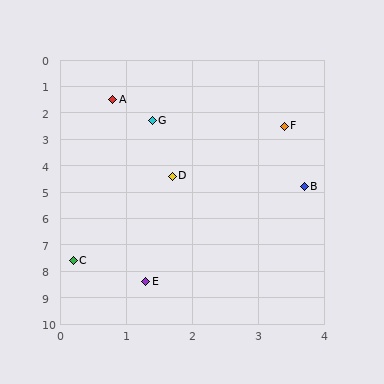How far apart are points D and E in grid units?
Points D and E are about 4.0 grid units apart.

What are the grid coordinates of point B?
Point B is at approximately (3.7, 4.8).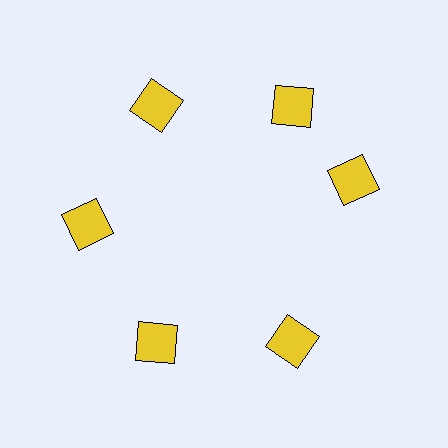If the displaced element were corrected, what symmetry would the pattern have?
It would have 6-fold rotational symmetry — the pattern would map onto itself every 60 degrees.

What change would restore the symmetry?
The symmetry would be restored by rotating it back into even spacing with its neighbors so that all 6 squares sit at equal angles and equal distance from the center.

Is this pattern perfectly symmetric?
No. The 6 yellow squares are arranged in a ring, but one element near the 3 o'clock position is rotated out of alignment along the ring, breaking the 6-fold rotational symmetry.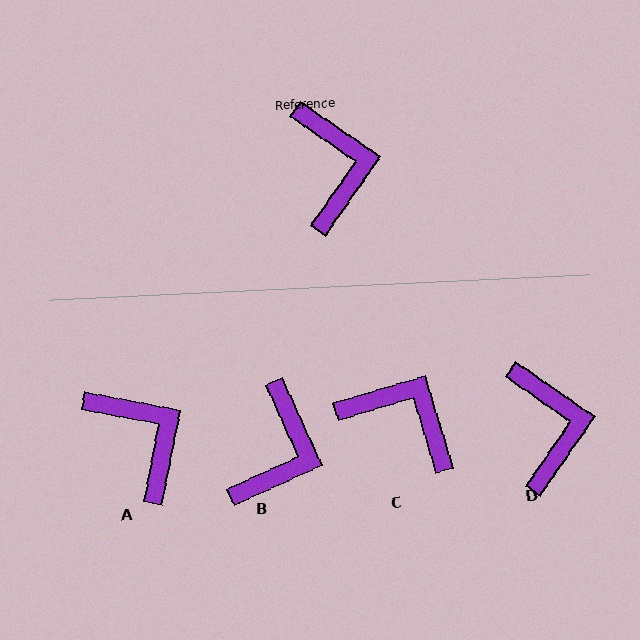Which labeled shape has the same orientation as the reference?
D.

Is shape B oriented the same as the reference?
No, it is off by about 31 degrees.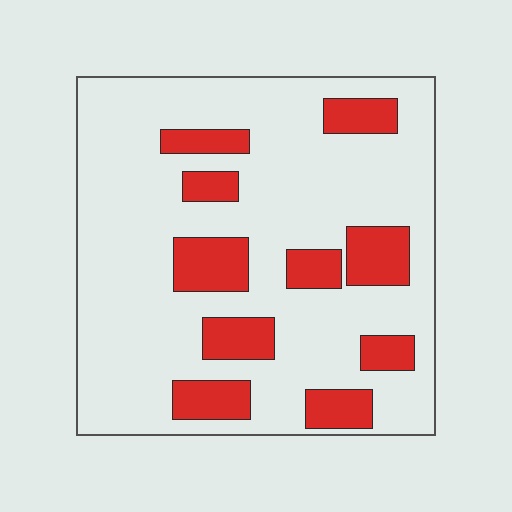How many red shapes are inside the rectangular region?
10.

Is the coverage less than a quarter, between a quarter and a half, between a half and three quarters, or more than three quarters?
Less than a quarter.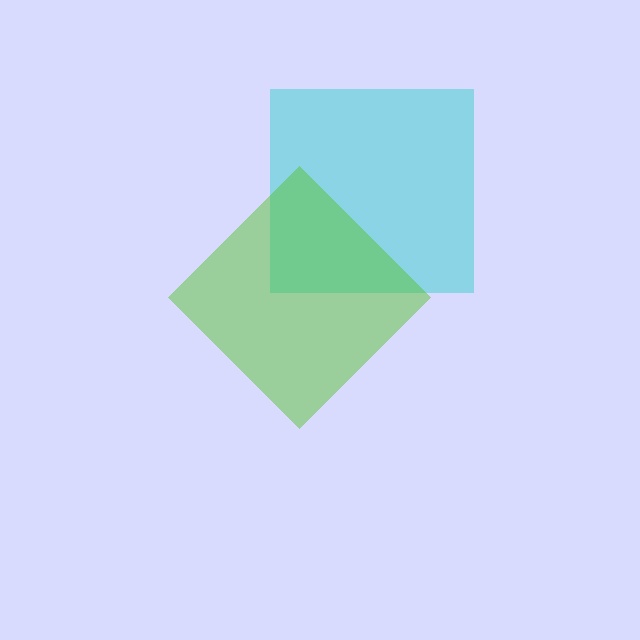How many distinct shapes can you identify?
There are 2 distinct shapes: a cyan square, a lime diamond.